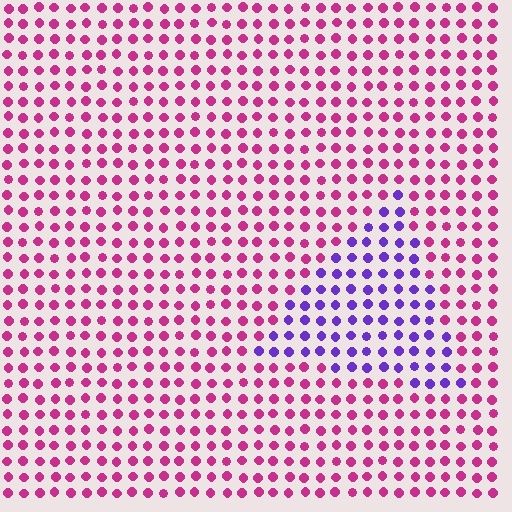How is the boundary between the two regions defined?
The boundary is defined purely by a slight shift in hue (about 59 degrees). Spacing, size, and orientation are identical on both sides.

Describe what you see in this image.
The image is filled with small magenta elements in a uniform arrangement. A triangle-shaped region is visible where the elements are tinted to a slightly different hue, forming a subtle color boundary.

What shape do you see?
I see a triangle.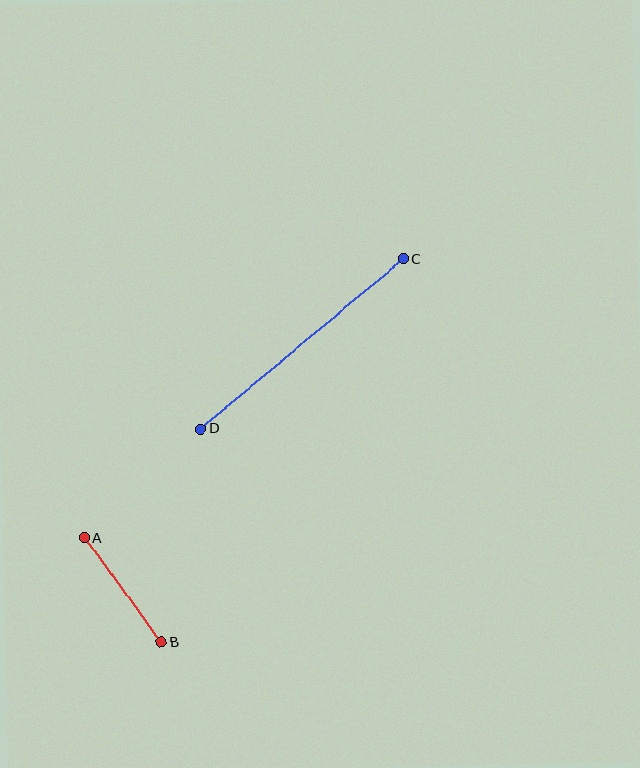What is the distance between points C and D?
The distance is approximately 265 pixels.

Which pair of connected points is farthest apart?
Points C and D are farthest apart.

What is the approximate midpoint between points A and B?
The midpoint is at approximately (123, 590) pixels.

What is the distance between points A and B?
The distance is approximately 129 pixels.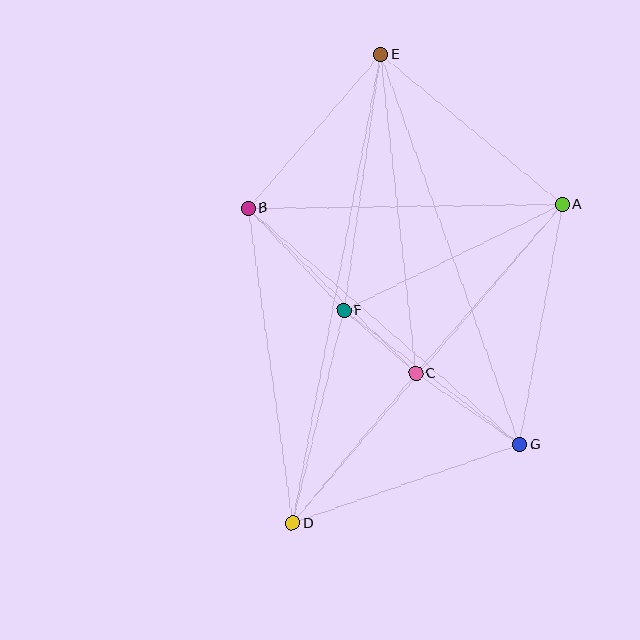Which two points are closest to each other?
Points C and F are closest to each other.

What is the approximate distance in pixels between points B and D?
The distance between B and D is approximately 318 pixels.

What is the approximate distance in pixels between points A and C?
The distance between A and C is approximately 223 pixels.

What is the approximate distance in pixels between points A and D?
The distance between A and D is approximately 417 pixels.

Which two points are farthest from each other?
Points D and E are farthest from each other.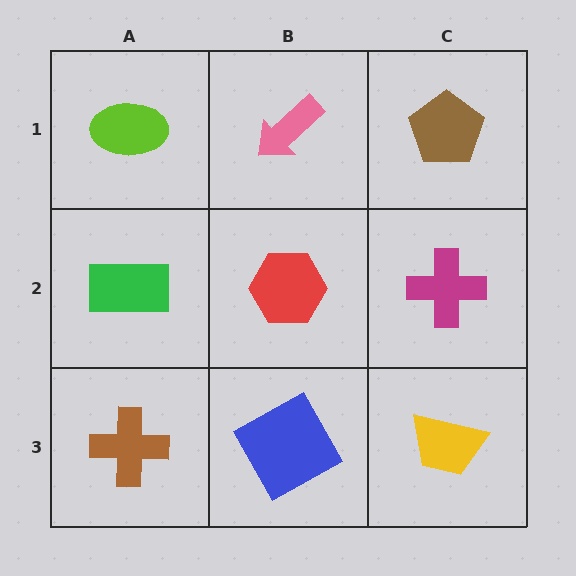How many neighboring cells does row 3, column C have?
2.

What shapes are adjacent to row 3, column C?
A magenta cross (row 2, column C), a blue square (row 3, column B).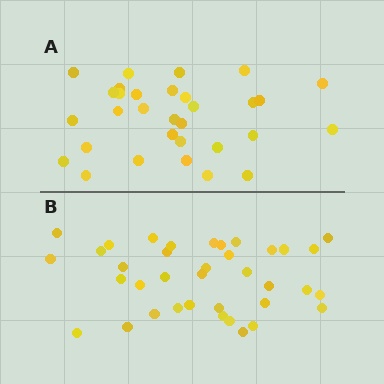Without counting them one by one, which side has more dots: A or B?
Region B (the bottom region) has more dots.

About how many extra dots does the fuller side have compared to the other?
Region B has about 6 more dots than region A.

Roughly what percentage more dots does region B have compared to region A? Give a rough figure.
About 20% more.